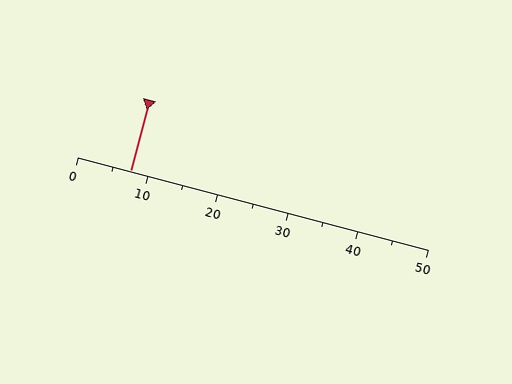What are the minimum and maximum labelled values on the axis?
The axis runs from 0 to 50.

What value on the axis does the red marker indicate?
The marker indicates approximately 7.5.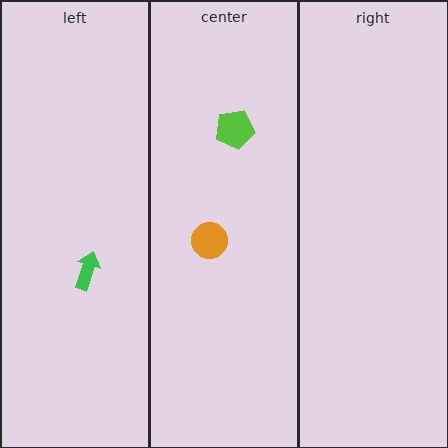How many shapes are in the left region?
1.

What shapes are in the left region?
The green arrow.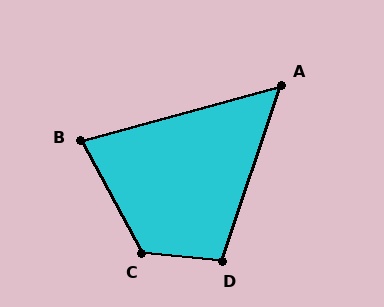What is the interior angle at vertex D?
Approximately 103 degrees (obtuse).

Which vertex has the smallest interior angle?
A, at approximately 56 degrees.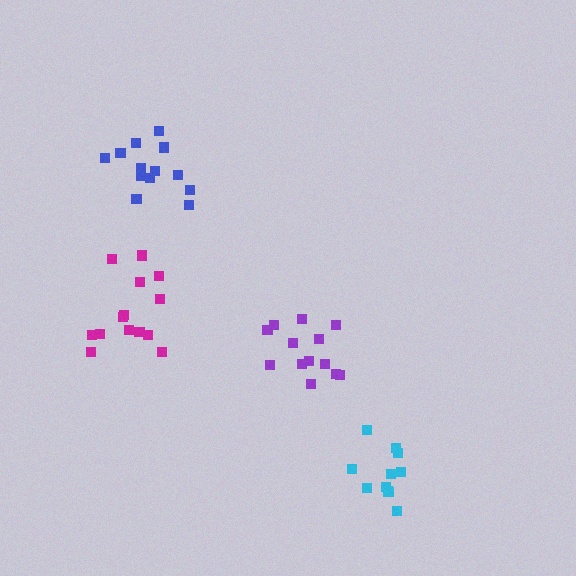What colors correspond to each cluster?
The clusters are colored: cyan, blue, purple, magenta.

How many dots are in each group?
Group 1: 11 dots, Group 2: 13 dots, Group 3: 13 dots, Group 4: 14 dots (51 total).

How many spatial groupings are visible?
There are 4 spatial groupings.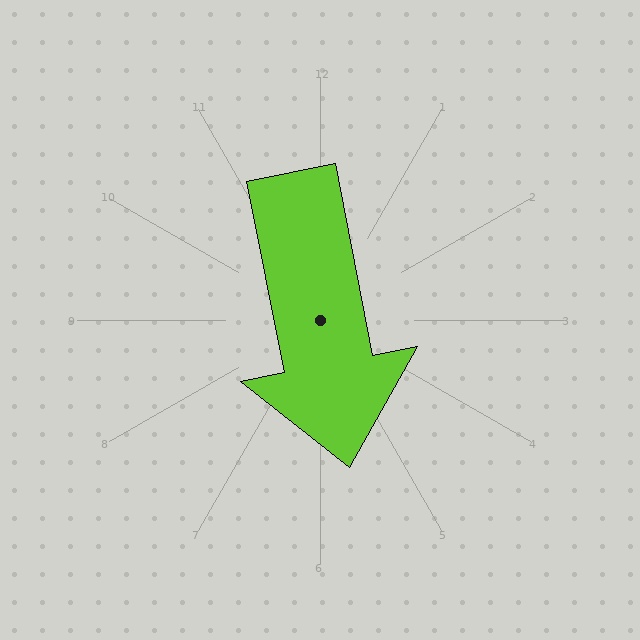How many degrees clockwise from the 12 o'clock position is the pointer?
Approximately 169 degrees.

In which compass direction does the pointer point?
South.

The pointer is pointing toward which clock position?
Roughly 6 o'clock.